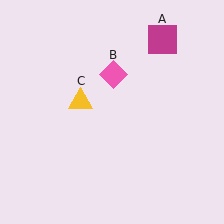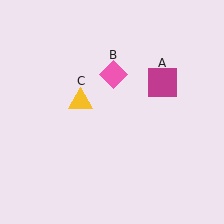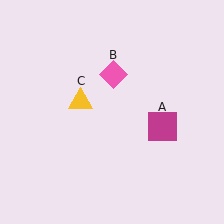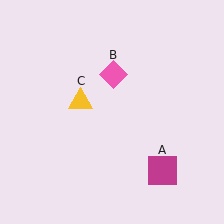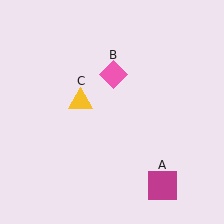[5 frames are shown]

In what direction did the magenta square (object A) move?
The magenta square (object A) moved down.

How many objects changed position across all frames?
1 object changed position: magenta square (object A).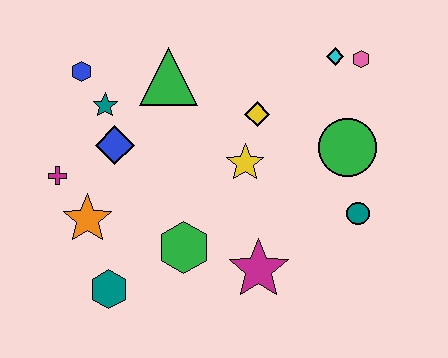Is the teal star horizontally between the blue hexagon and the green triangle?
Yes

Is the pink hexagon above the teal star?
Yes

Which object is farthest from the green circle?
The magenta cross is farthest from the green circle.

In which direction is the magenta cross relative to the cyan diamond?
The magenta cross is to the left of the cyan diamond.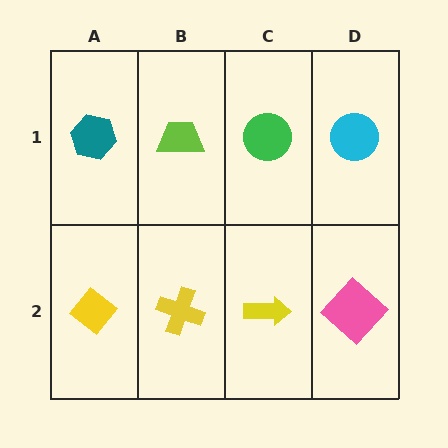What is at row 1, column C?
A green circle.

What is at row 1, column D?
A cyan circle.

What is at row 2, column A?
A yellow diamond.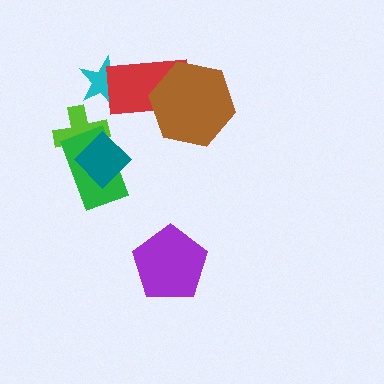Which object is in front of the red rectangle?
The brown hexagon is in front of the red rectangle.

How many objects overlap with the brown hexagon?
1 object overlaps with the brown hexagon.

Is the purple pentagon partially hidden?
No, no other shape covers it.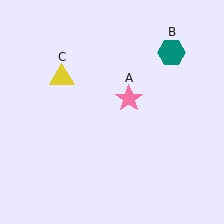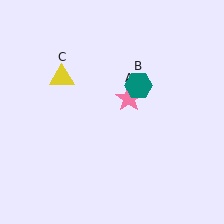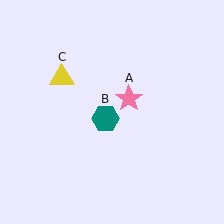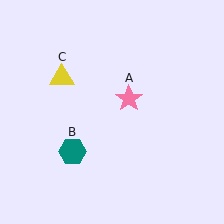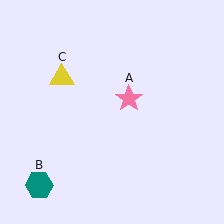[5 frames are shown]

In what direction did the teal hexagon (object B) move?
The teal hexagon (object B) moved down and to the left.